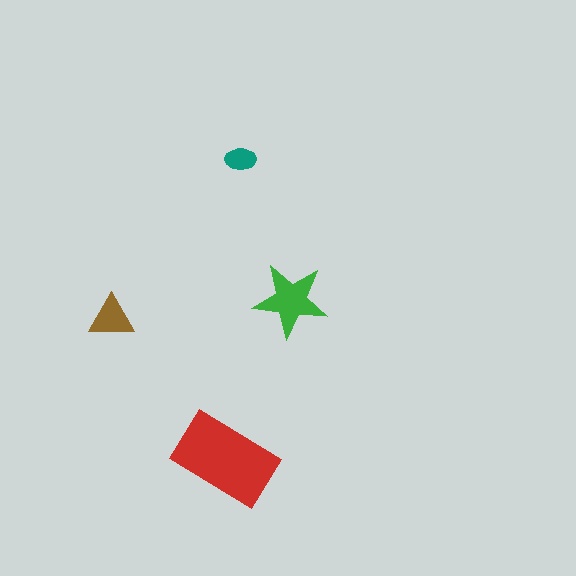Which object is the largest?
The red rectangle.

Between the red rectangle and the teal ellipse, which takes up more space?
The red rectangle.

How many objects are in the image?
There are 4 objects in the image.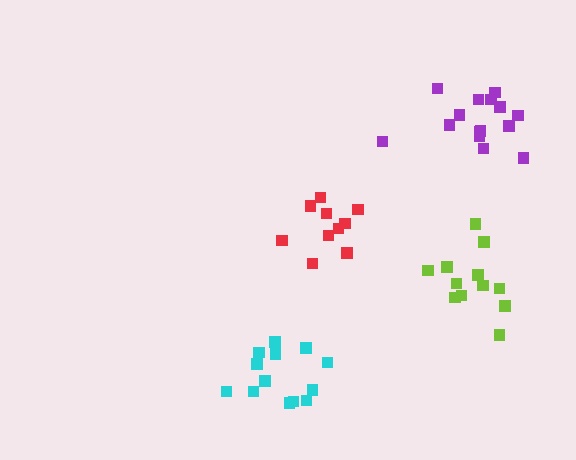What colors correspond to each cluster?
The clusters are colored: purple, red, lime, cyan.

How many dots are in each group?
Group 1: 15 dots, Group 2: 10 dots, Group 3: 12 dots, Group 4: 13 dots (50 total).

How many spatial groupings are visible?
There are 4 spatial groupings.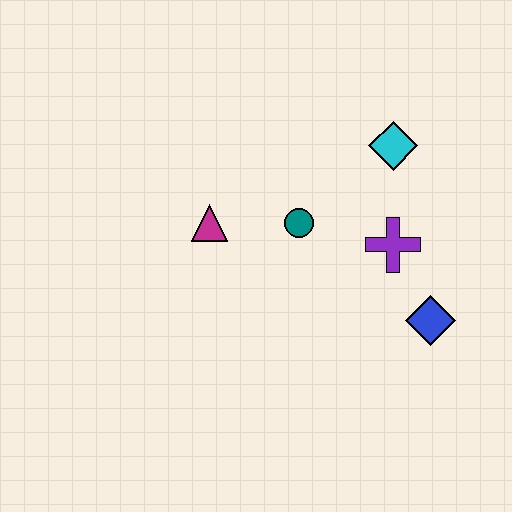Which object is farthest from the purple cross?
The magenta triangle is farthest from the purple cross.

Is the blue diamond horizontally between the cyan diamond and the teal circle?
No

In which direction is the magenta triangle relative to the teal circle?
The magenta triangle is to the left of the teal circle.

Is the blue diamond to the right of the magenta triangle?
Yes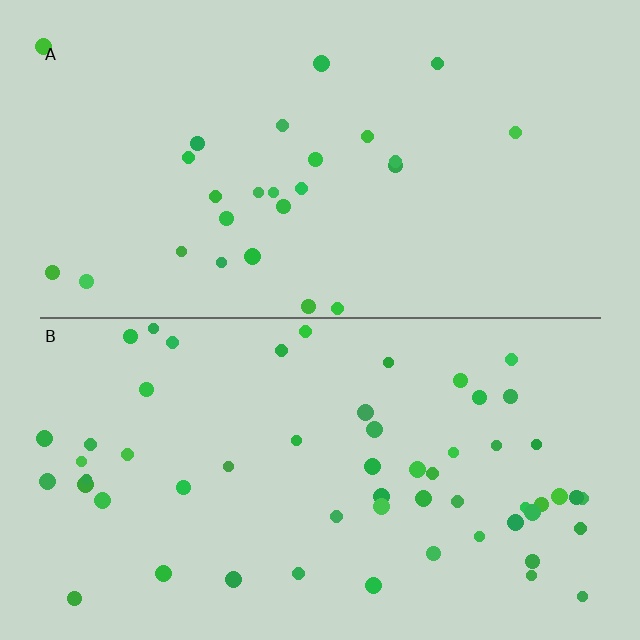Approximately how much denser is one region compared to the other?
Approximately 2.2× — region B over region A.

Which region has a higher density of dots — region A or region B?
B (the bottom).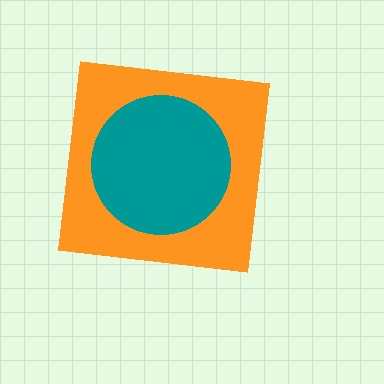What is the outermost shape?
The orange square.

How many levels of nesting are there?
2.